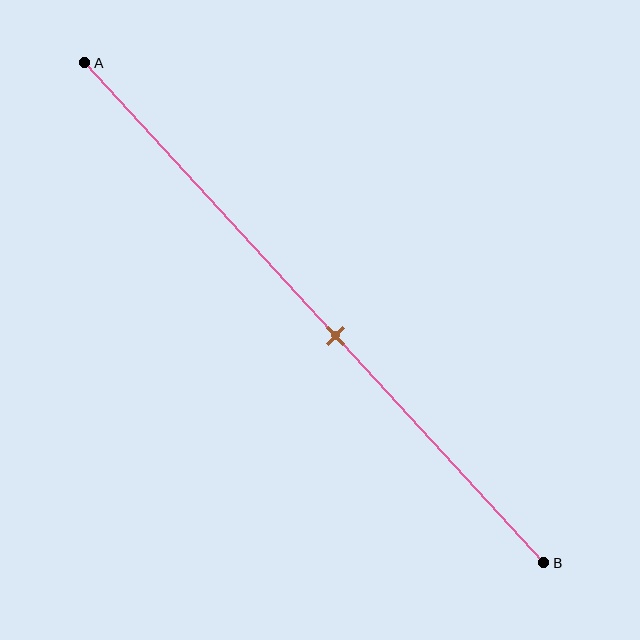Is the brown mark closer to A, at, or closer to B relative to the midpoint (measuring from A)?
The brown mark is closer to point B than the midpoint of segment AB.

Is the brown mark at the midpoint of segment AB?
No, the mark is at about 55% from A, not at the 50% midpoint.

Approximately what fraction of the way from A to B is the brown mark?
The brown mark is approximately 55% of the way from A to B.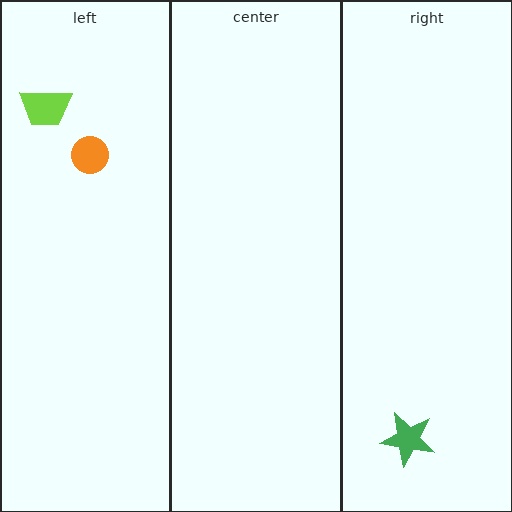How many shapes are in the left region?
2.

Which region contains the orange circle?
The left region.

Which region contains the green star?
The right region.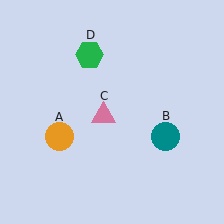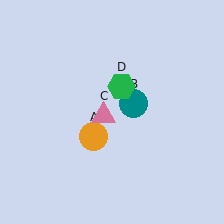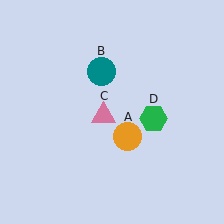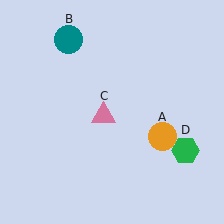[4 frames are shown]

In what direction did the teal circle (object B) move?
The teal circle (object B) moved up and to the left.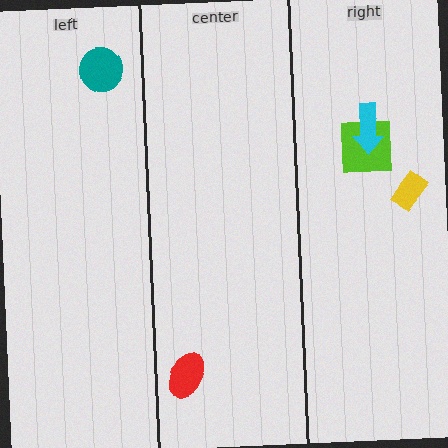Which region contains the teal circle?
The left region.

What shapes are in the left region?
The teal circle.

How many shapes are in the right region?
3.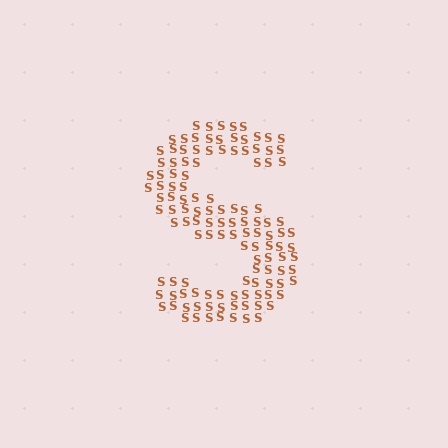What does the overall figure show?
The overall figure shows the letter S.